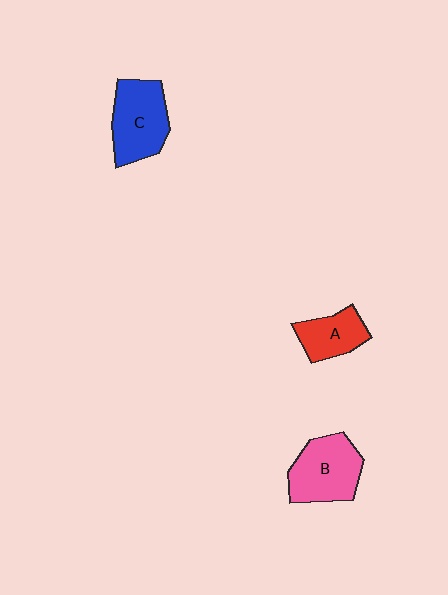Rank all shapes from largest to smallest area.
From largest to smallest: C (blue), B (pink), A (red).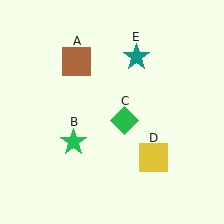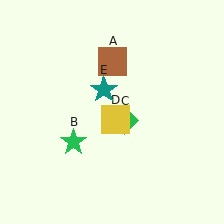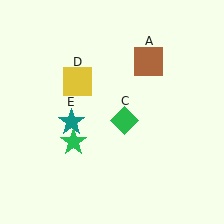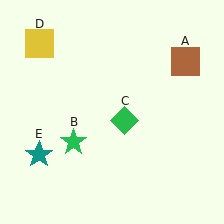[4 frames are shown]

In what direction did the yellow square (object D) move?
The yellow square (object D) moved up and to the left.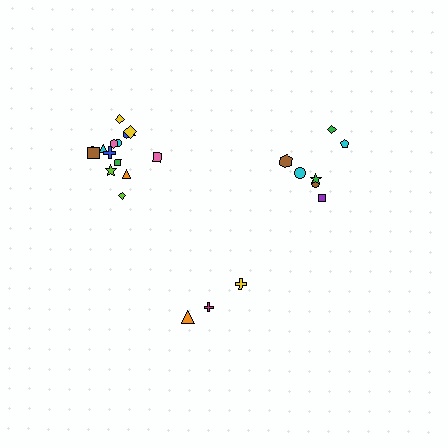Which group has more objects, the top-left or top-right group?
The top-left group.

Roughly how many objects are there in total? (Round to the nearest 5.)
Roughly 25 objects in total.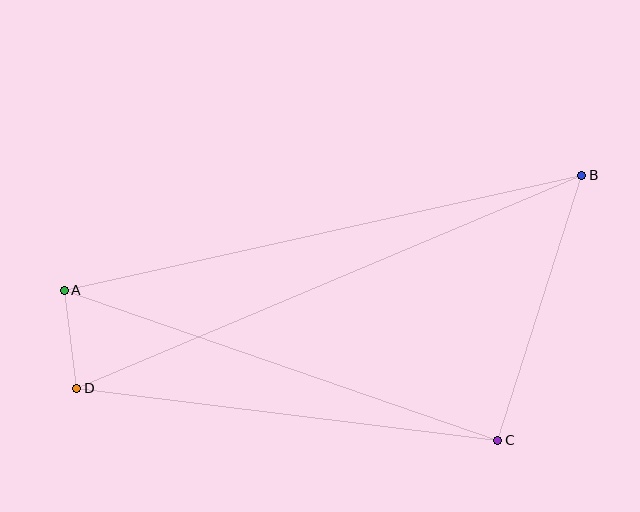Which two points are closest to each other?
Points A and D are closest to each other.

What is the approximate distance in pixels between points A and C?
The distance between A and C is approximately 459 pixels.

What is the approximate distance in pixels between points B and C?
The distance between B and C is approximately 278 pixels.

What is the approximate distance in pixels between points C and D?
The distance between C and D is approximately 424 pixels.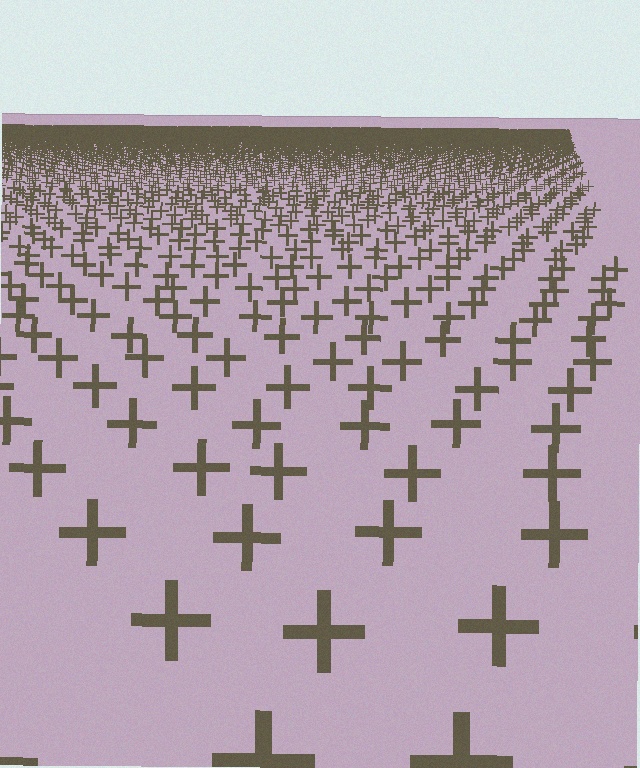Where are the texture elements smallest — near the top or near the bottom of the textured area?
Near the top.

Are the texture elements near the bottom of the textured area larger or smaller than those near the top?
Larger. Near the bottom, elements are closer to the viewer and appear at a bigger on-screen size.